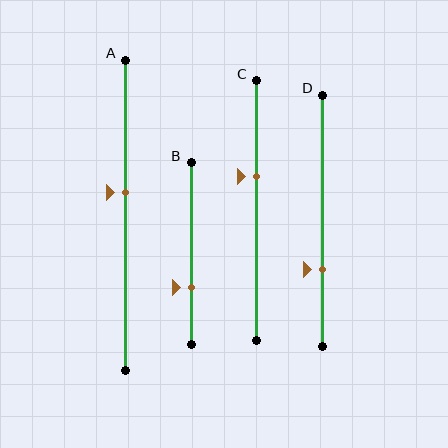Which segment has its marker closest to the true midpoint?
Segment A has its marker closest to the true midpoint.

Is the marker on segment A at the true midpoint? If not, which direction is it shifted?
No, the marker on segment A is shifted upward by about 7% of the segment length.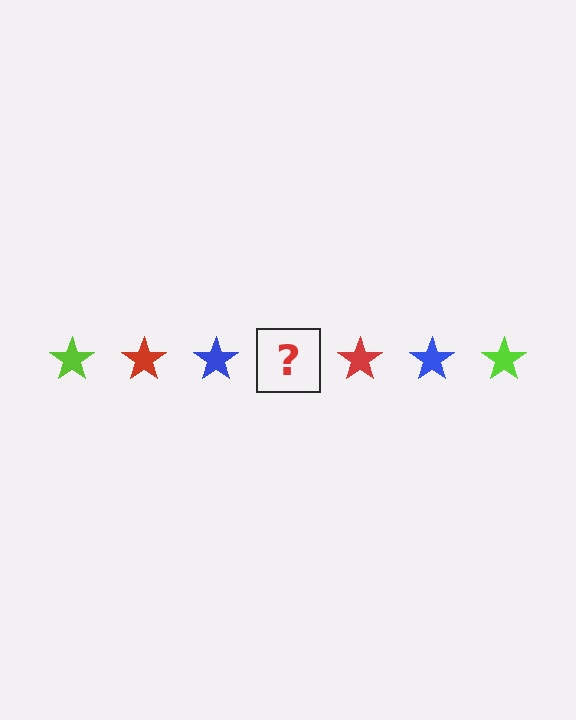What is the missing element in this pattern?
The missing element is a lime star.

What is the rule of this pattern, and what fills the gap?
The rule is that the pattern cycles through lime, red, blue stars. The gap should be filled with a lime star.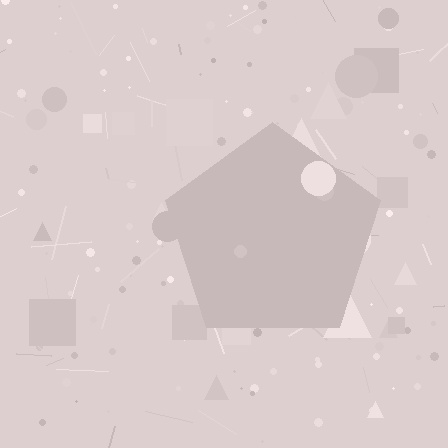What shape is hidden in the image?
A pentagon is hidden in the image.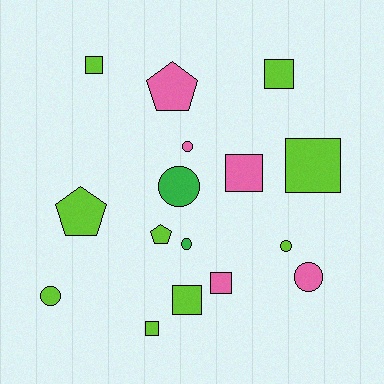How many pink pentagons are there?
There is 1 pink pentagon.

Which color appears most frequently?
Lime, with 9 objects.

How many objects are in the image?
There are 16 objects.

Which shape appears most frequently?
Square, with 7 objects.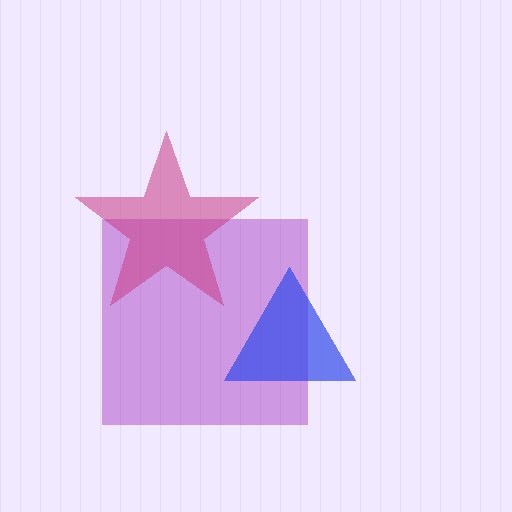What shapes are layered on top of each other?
The layered shapes are: a purple square, a blue triangle, a magenta star.